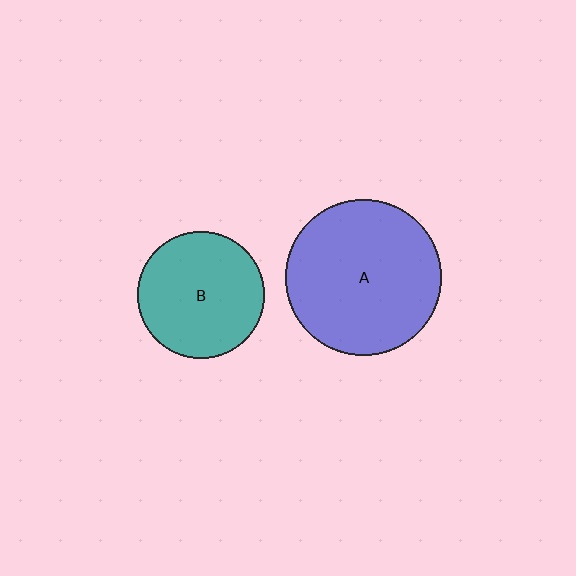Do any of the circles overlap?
No, none of the circles overlap.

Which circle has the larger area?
Circle A (blue).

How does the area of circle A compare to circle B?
Approximately 1.5 times.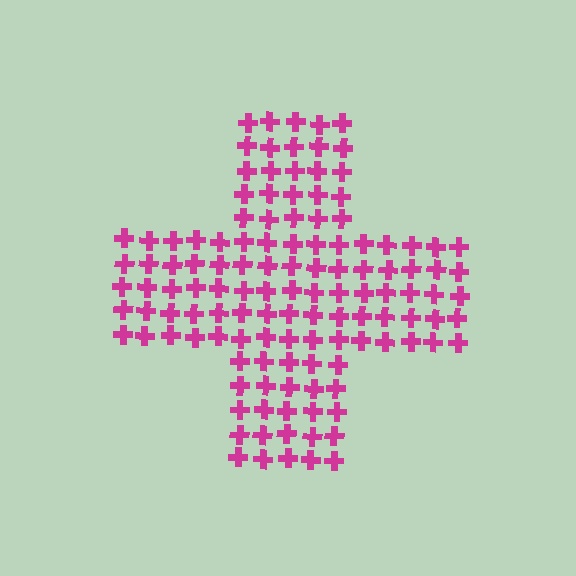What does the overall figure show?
The overall figure shows a cross.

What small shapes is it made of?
It is made of small crosses.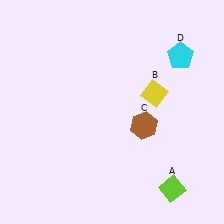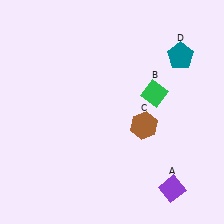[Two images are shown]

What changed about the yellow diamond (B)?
In Image 1, B is yellow. In Image 2, it changed to green.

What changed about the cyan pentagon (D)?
In Image 1, D is cyan. In Image 2, it changed to teal.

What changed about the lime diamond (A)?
In Image 1, A is lime. In Image 2, it changed to purple.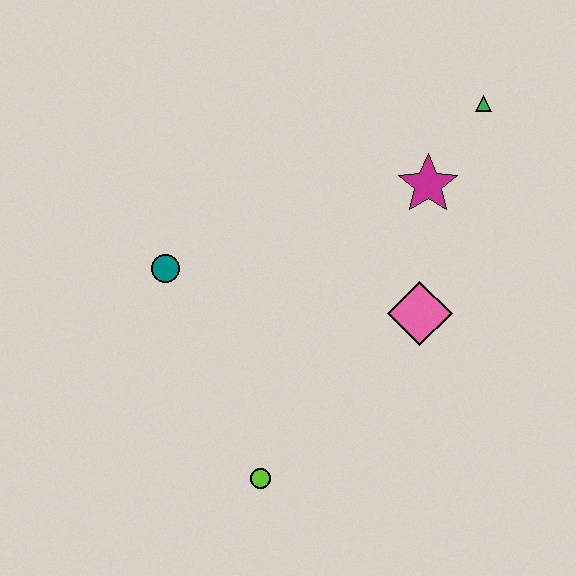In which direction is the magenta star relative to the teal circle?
The magenta star is to the right of the teal circle.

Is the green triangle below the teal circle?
No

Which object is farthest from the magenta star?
The lime circle is farthest from the magenta star.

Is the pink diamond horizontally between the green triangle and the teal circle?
Yes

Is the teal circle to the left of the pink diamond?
Yes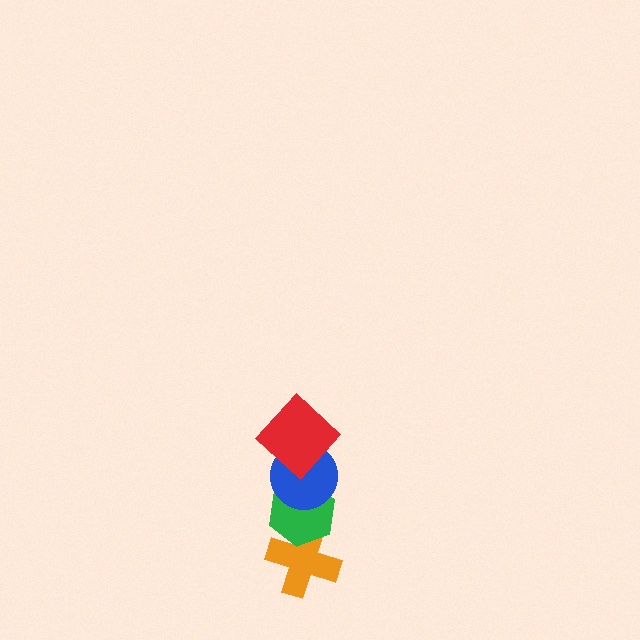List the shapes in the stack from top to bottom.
From top to bottom: the red diamond, the blue circle, the green hexagon, the orange cross.